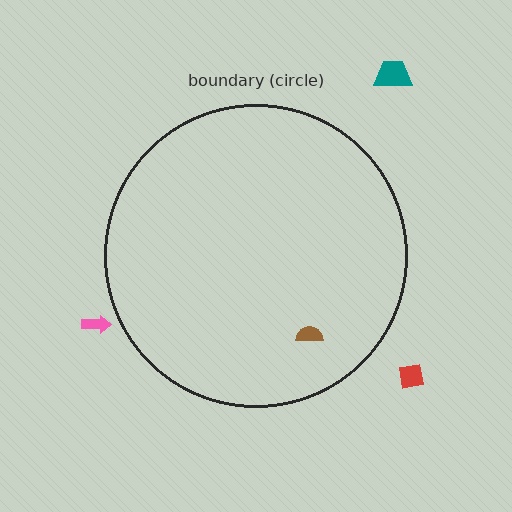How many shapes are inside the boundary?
1 inside, 3 outside.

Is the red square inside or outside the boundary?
Outside.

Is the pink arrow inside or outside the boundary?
Outside.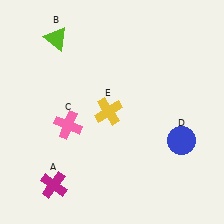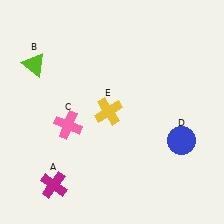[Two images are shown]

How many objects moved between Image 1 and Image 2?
1 object moved between the two images.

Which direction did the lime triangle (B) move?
The lime triangle (B) moved down.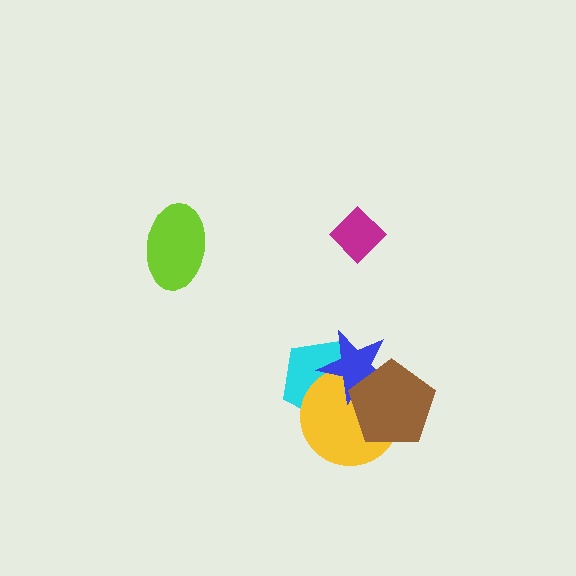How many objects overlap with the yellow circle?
3 objects overlap with the yellow circle.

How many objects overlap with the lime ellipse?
0 objects overlap with the lime ellipse.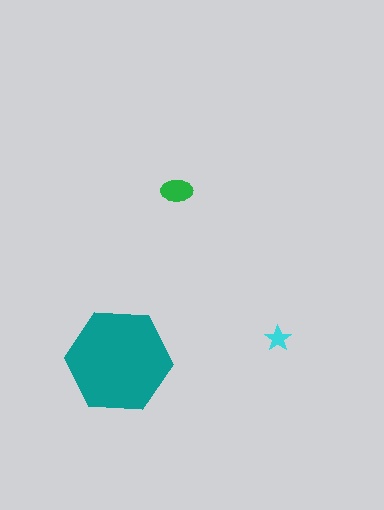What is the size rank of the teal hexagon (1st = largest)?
1st.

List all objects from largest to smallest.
The teal hexagon, the green ellipse, the cyan star.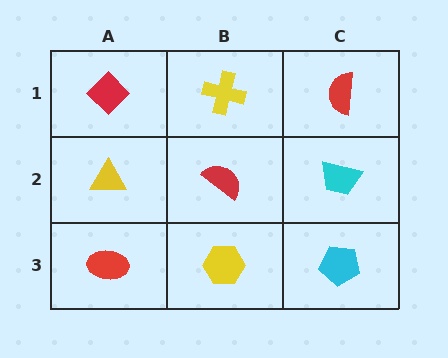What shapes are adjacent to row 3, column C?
A cyan trapezoid (row 2, column C), a yellow hexagon (row 3, column B).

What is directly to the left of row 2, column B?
A yellow triangle.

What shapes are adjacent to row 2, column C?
A red semicircle (row 1, column C), a cyan pentagon (row 3, column C), a red semicircle (row 2, column B).